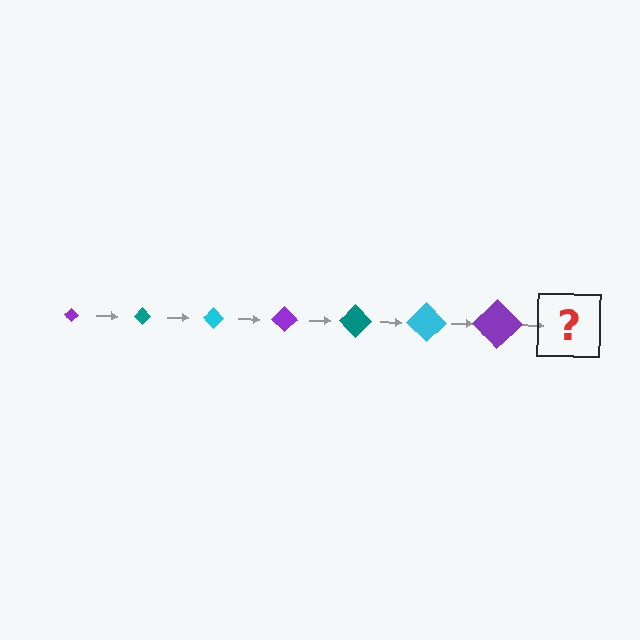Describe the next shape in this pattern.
It should be a teal diamond, larger than the previous one.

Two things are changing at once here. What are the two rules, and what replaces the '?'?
The two rules are that the diamond grows larger each step and the color cycles through purple, teal, and cyan. The '?' should be a teal diamond, larger than the previous one.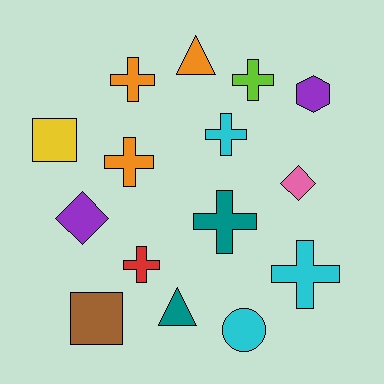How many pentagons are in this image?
There are no pentagons.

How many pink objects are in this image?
There is 1 pink object.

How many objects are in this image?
There are 15 objects.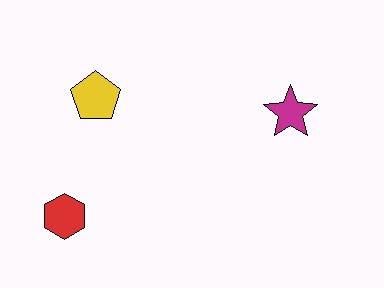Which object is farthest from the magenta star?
The red hexagon is farthest from the magenta star.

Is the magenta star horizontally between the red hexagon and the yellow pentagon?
No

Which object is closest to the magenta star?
The yellow pentagon is closest to the magenta star.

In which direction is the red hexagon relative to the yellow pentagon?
The red hexagon is below the yellow pentagon.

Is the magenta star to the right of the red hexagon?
Yes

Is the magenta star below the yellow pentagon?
Yes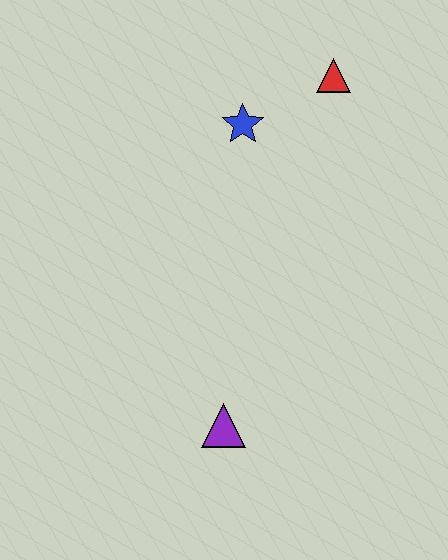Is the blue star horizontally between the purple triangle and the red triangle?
Yes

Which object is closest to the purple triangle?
The blue star is closest to the purple triangle.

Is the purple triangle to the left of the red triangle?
Yes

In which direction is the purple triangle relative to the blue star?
The purple triangle is below the blue star.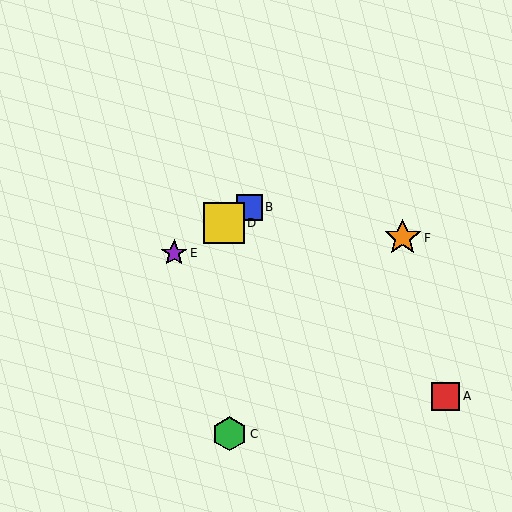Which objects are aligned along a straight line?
Objects B, D, E are aligned along a straight line.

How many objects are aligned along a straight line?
3 objects (B, D, E) are aligned along a straight line.